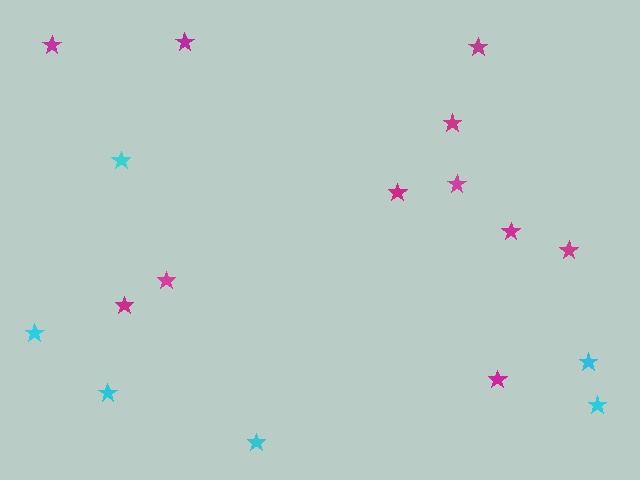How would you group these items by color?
There are 2 groups: one group of cyan stars (6) and one group of magenta stars (11).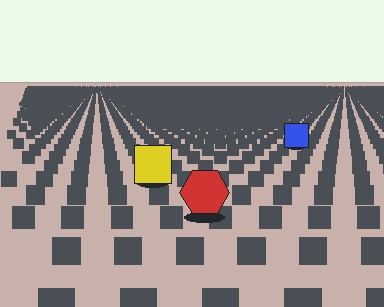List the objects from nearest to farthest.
From nearest to farthest: the red hexagon, the yellow square, the blue square.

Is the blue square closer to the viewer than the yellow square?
No. The yellow square is closer — you can tell from the texture gradient: the ground texture is coarser near it.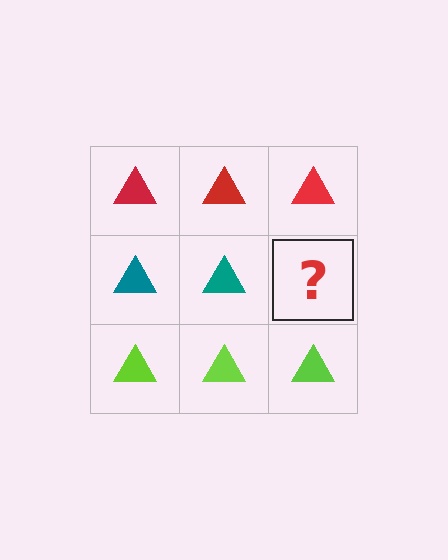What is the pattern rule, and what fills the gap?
The rule is that each row has a consistent color. The gap should be filled with a teal triangle.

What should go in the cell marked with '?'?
The missing cell should contain a teal triangle.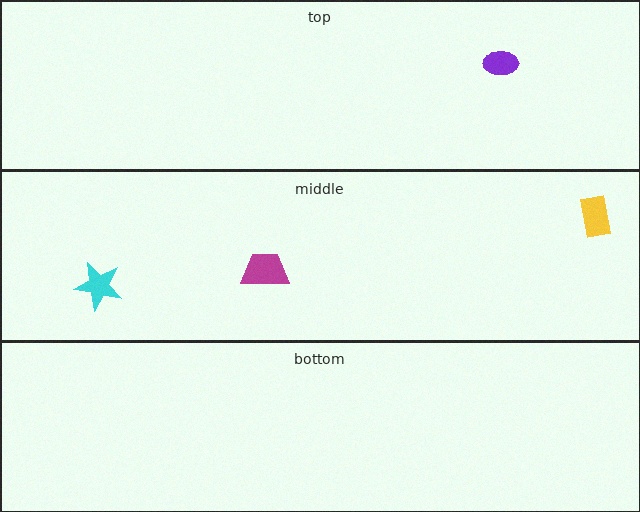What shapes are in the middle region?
The cyan star, the yellow rectangle, the magenta trapezoid.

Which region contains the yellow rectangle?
The middle region.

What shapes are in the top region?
The purple ellipse.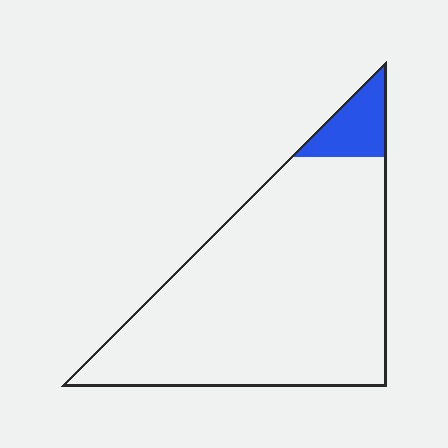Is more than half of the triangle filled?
No.